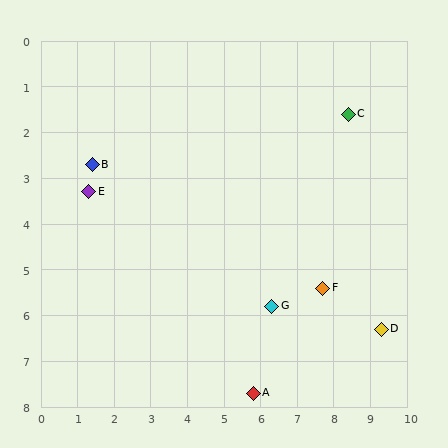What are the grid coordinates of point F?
Point F is at approximately (7.7, 5.4).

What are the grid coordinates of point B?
Point B is at approximately (1.4, 2.7).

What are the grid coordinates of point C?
Point C is at approximately (8.4, 1.6).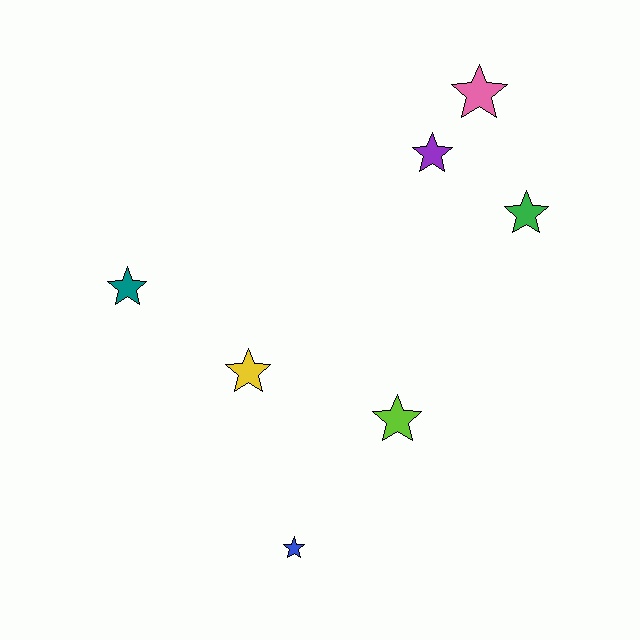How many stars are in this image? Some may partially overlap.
There are 7 stars.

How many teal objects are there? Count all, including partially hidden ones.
There is 1 teal object.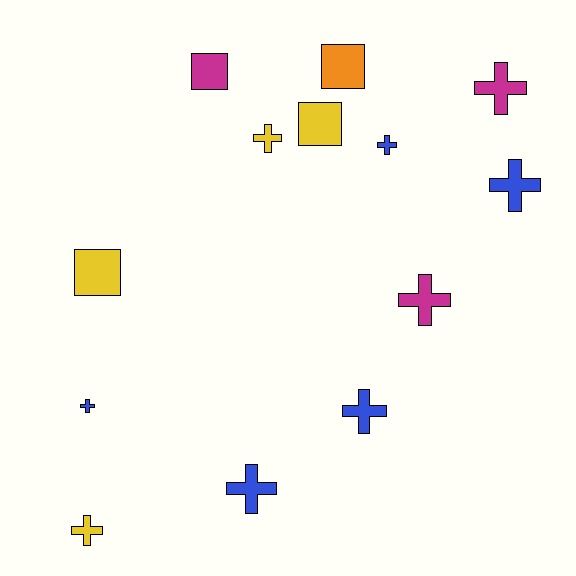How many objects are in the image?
There are 13 objects.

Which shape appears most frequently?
Cross, with 9 objects.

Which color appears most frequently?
Blue, with 5 objects.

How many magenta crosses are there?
There are 2 magenta crosses.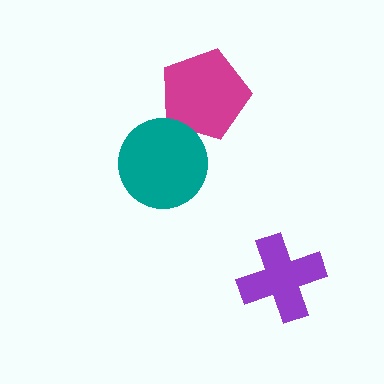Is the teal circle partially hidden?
No, no other shape covers it.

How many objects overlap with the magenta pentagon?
1 object overlaps with the magenta pentagon.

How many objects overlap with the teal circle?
1 object overlaps with the teal circle.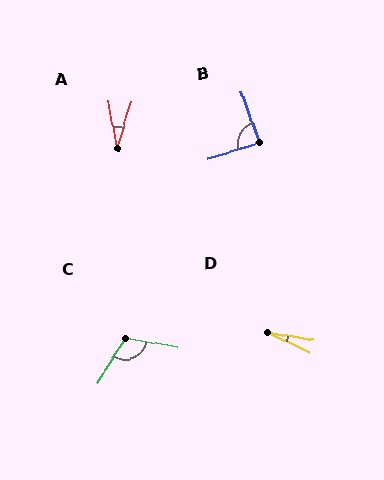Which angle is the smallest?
D, at approximately 15 degrees.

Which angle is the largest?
C, at approximately 112 degrees.